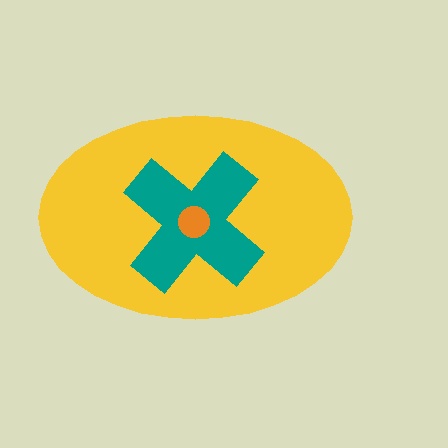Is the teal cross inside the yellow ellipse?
Yes.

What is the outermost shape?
The yellow ellipse.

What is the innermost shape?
The orange circle.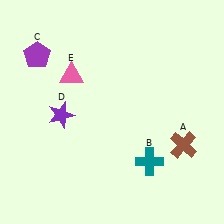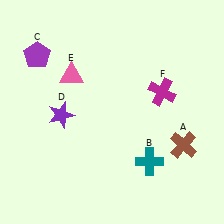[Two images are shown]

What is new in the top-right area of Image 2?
A magenta cross (F) was added in the top-right area of Image 2.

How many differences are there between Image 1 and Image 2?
There is 1 difference between the two images.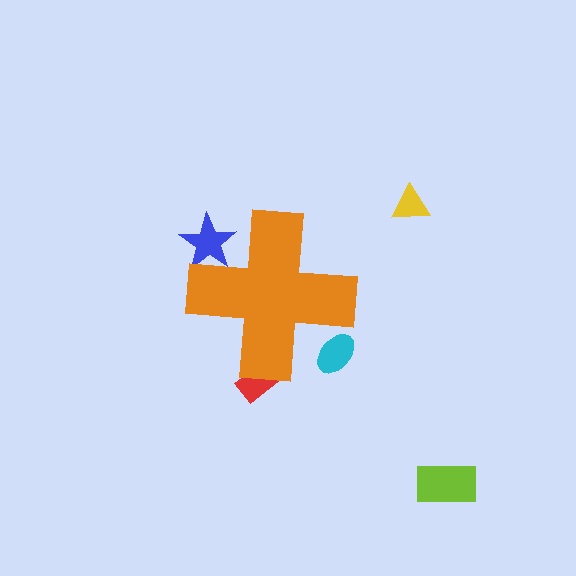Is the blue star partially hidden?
Yes, the blue star is partially hidden behind the orange cross.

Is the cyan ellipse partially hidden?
Yes, the cyan ellipse is partially hidden behind the orange cross.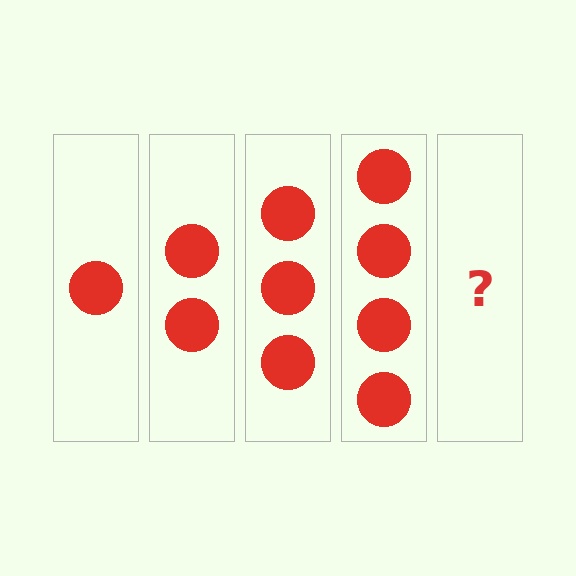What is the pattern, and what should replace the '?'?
The pattern is that each step adds one more circle. The '?' should be 5 circles.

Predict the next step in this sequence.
The next step is 5 circles.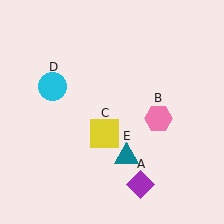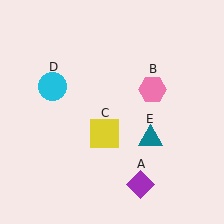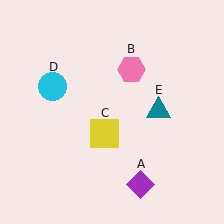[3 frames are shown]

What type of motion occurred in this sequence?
The pink hexagon (object B), teal triangle (object E) rotated counterclockwise around the center of the scene.